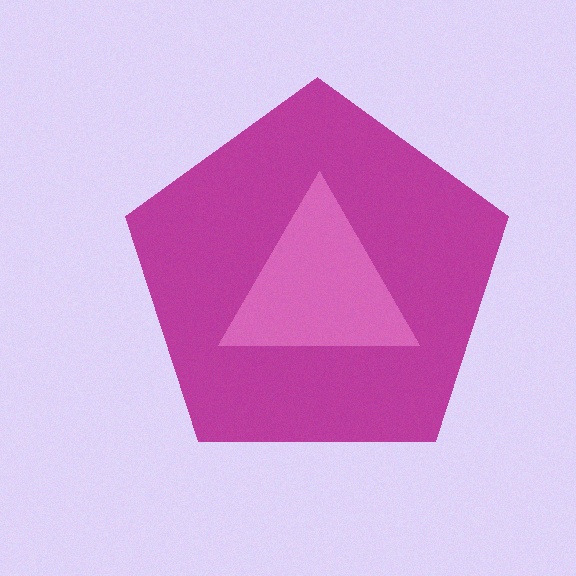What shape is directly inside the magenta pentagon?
The pink triangle.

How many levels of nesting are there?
2.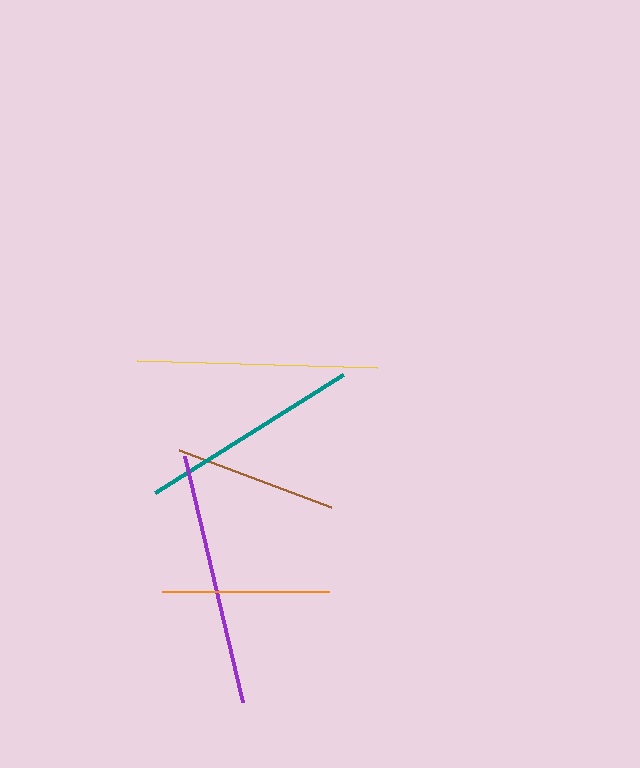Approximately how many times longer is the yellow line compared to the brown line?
The yellow line is approximately 1.5 times the length of the brown line.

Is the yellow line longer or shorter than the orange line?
The yellow line is longer than the orange line.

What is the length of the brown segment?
The brown segment is approximately 163 pixels long.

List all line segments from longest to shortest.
From longest to shortest: purple, yellow, teal, orange, brown.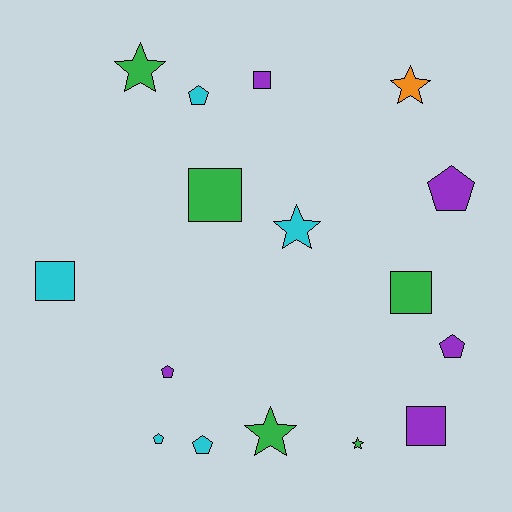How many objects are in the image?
There are 16 objects.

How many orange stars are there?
There is 1 orange star.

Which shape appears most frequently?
Pentagon, with 6 objects.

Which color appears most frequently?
Green, with 5 objects.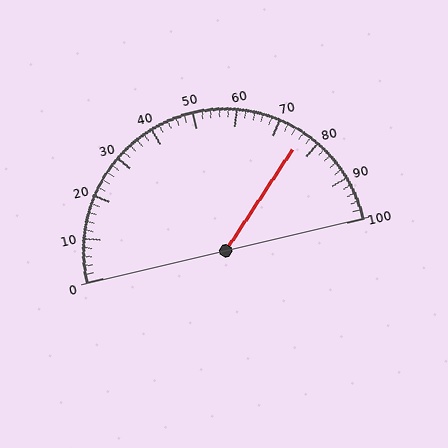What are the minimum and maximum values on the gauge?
The gauge ranges from 0 to 100.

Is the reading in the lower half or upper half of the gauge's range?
The reading is in the upper half of the range (0 to 100).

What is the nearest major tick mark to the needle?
The nearest major tick mark is 80.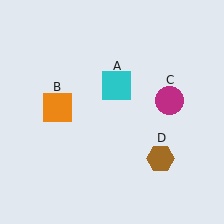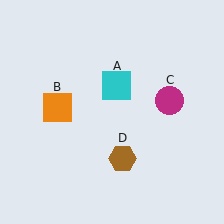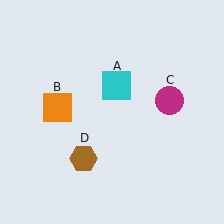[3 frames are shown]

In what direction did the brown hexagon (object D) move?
The brown hexagon (object D) moved left.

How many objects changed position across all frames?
1 object changed position: brown hexagon (object D).